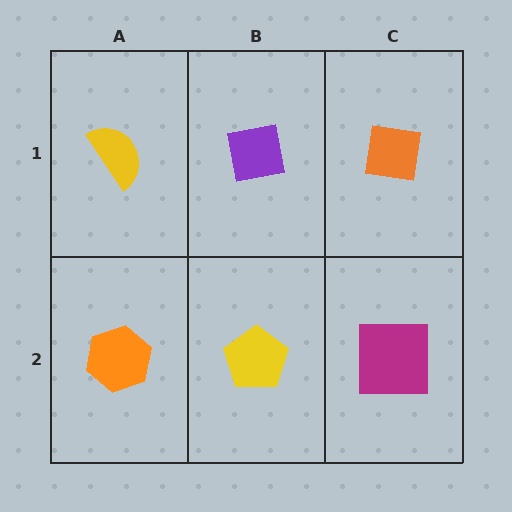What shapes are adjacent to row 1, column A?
An orange hexagon (row 2, column A), a purple square (row 1, column B).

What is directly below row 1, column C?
A magenta square.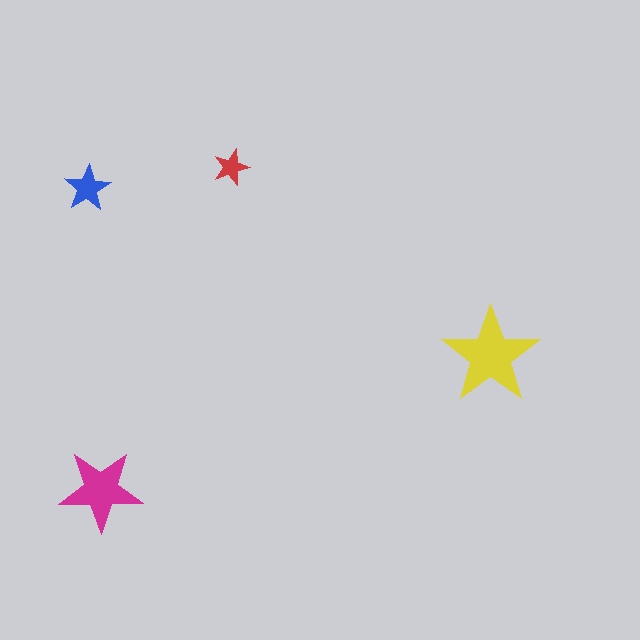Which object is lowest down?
The magenta star is bottommost.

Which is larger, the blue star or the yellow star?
The yellow one.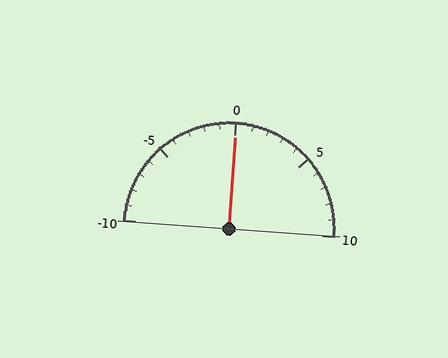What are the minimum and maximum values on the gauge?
The gauge ranges from -10 to 10.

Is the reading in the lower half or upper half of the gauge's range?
The reading is in the upper half of the range (-10 to 10).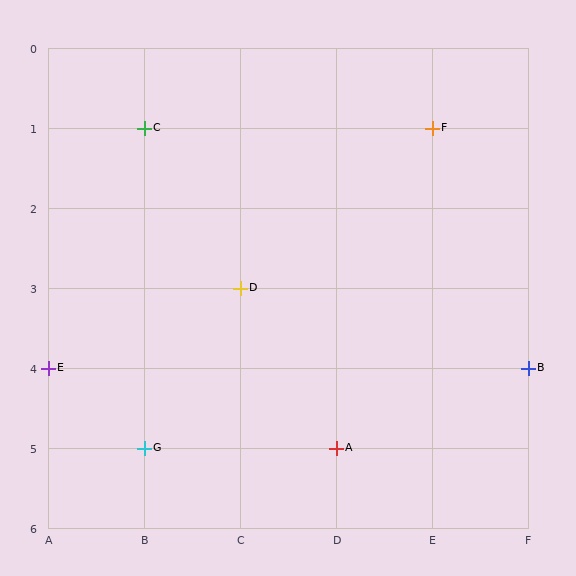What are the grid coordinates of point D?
Point D is at grid coordinates (C, 3).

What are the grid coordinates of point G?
Point G is at grid coordinates (B, 5).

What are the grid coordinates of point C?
Point C is at grid coordinates (B, 1).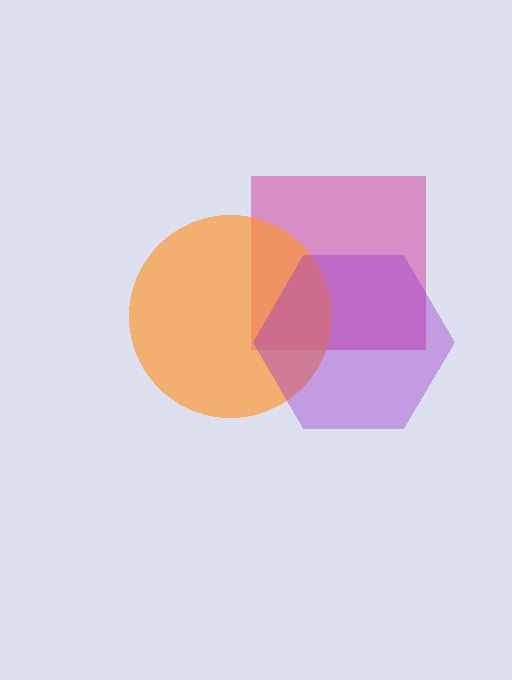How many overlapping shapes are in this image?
There are 3 overlapping shapes in the image.